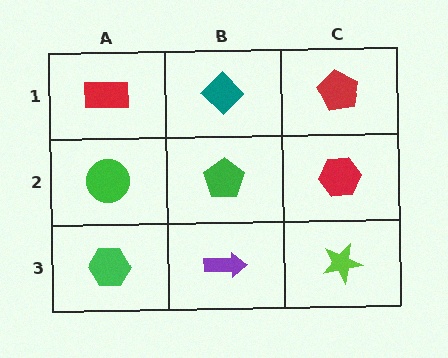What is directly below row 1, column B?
A green pentagon.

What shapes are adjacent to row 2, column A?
A red rectangle (row 1, column A), a green hexagon (row 3, column A), a green pentagon (row 2, column B).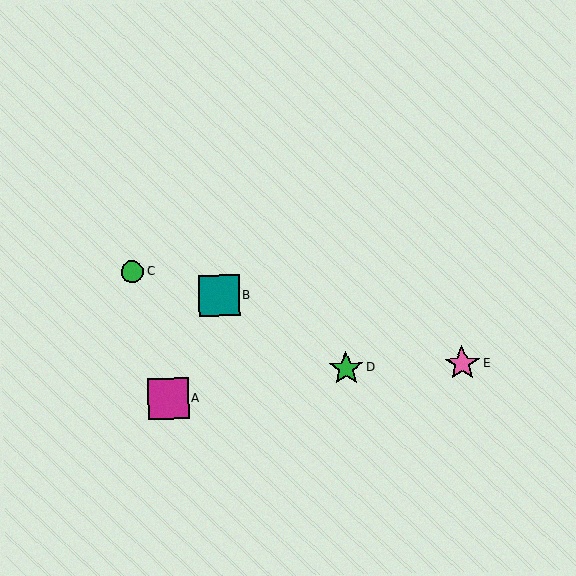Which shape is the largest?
The magenta square (labeled A) is the largest.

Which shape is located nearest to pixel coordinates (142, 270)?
The green circle (labeled C) at (132, 272) is nearest to that location.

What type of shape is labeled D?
Shape D is a green star.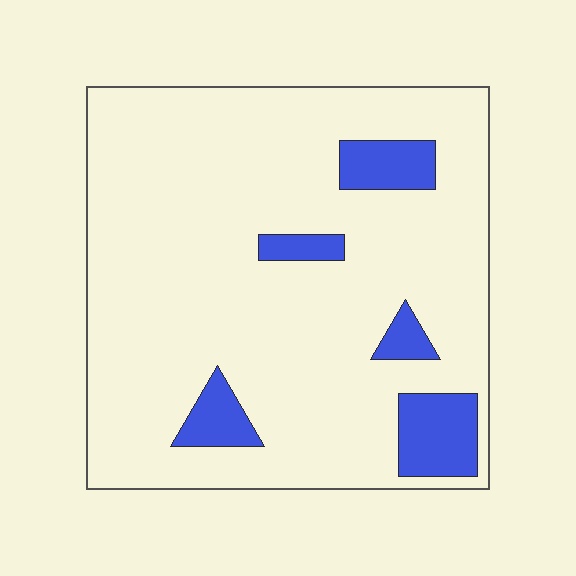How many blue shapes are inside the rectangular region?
5.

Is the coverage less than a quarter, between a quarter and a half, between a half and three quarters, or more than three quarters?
Less than a quarter.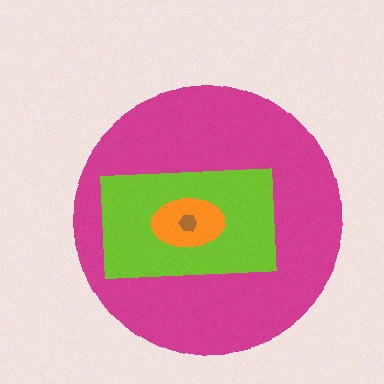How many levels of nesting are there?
4.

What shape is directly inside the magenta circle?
The lime rectangle.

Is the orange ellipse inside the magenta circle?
Yes.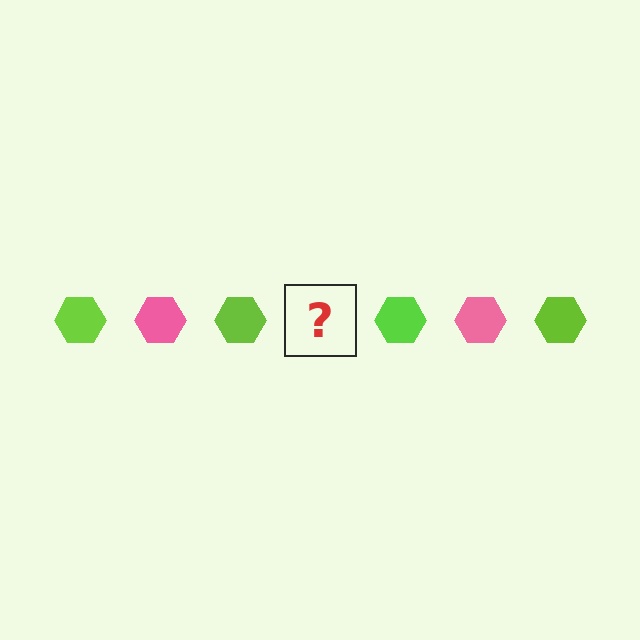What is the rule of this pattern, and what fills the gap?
The rule is that the pattern cycles through lime, pink hexagons. The gap should be filled with a pink hexagon.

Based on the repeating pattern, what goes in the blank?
The blank should be a pink hexagon.